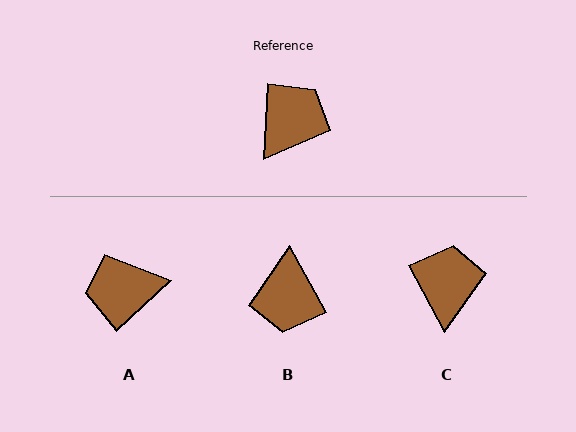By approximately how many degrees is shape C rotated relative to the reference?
Approximately 31 degrees counter-clockwise.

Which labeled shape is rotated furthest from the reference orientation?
B, about 148 degrees away.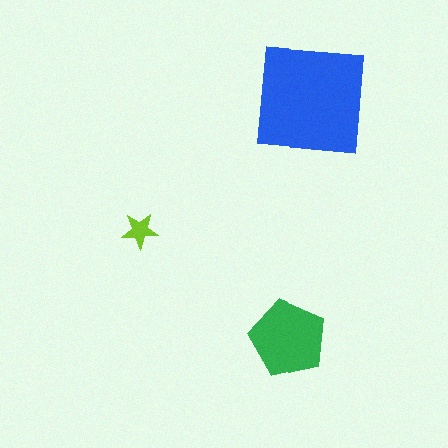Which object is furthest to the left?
The lime star is leftmost.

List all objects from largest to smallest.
The blue square, the green pentagon, the lime star.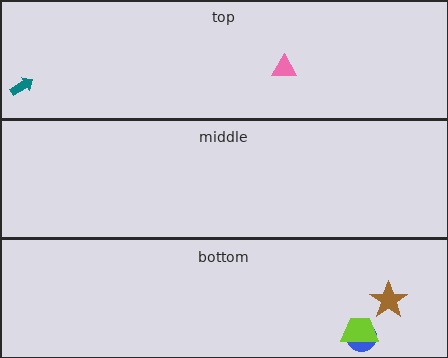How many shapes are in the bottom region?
3.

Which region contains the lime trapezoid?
The bottom region.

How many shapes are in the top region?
2.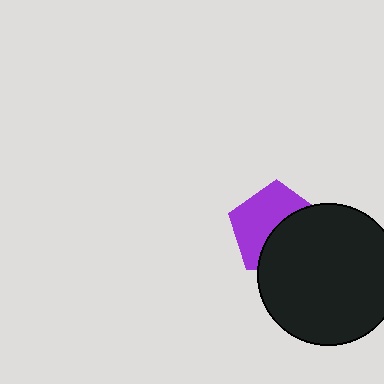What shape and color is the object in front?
The object in front is a black circle.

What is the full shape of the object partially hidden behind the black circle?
The partially hidden object is a purple pentagon.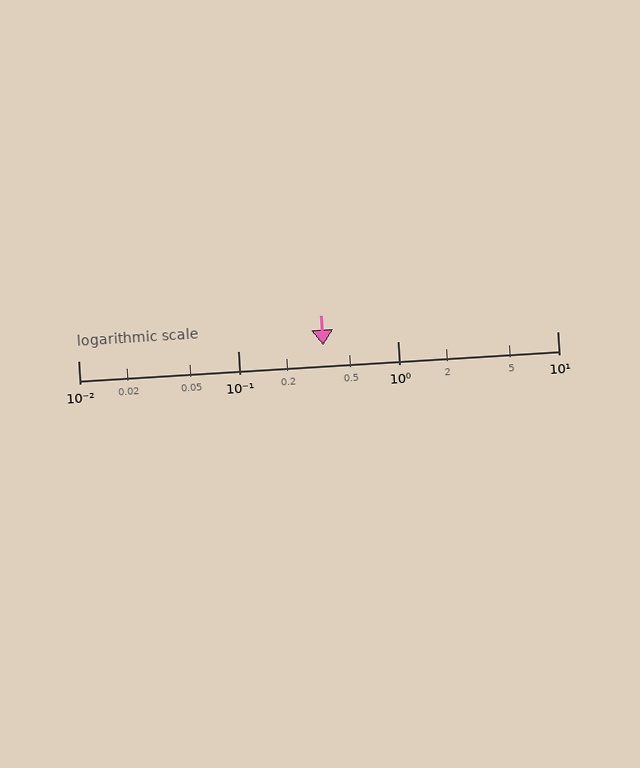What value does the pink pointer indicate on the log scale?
The pointer indicates approximately 0.34.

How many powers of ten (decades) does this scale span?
The scale spans 3 decades, from 0.01 to 10.